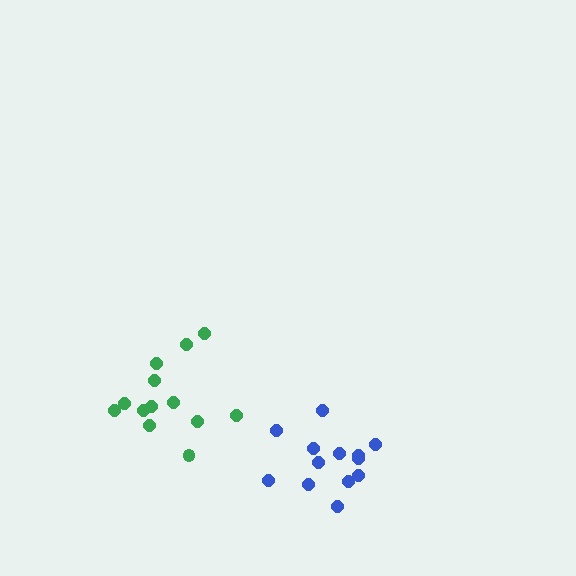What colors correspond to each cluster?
The clusters are colored: green, blue.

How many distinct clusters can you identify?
There are 2 distinct clusters.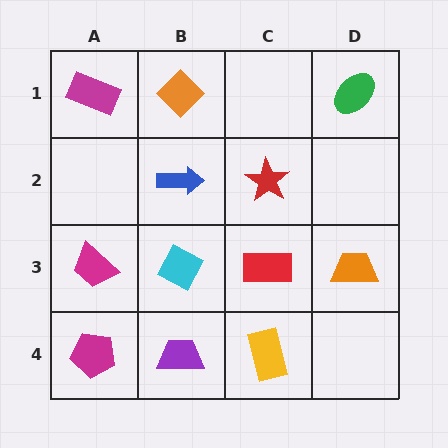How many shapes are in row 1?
3 shapes.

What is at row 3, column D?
An orange trapezoid.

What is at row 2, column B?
A blue arrow.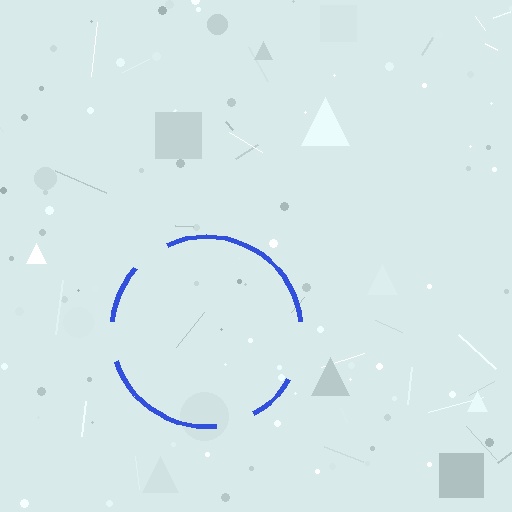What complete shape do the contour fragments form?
The contour fragments form a circle.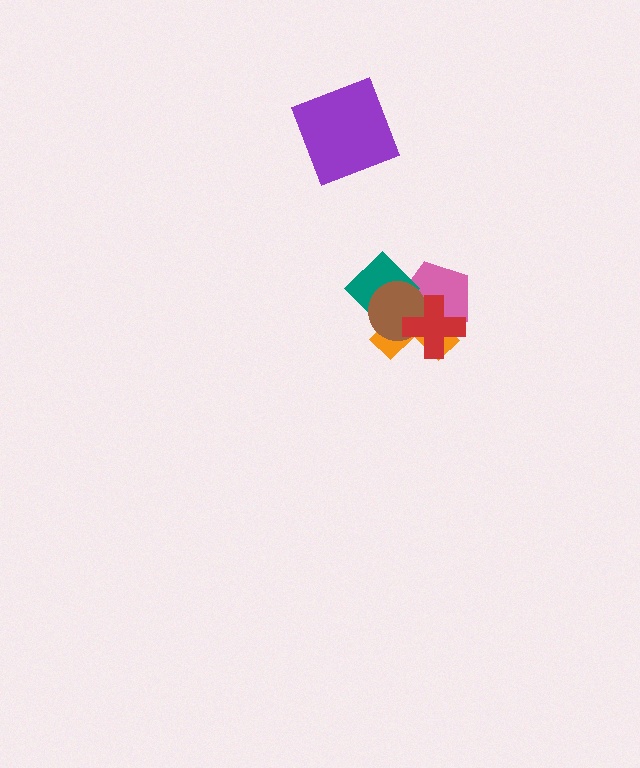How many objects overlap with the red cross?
3 objects overlap with the red cross.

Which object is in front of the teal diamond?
The brown circle is in front of the teal diamond.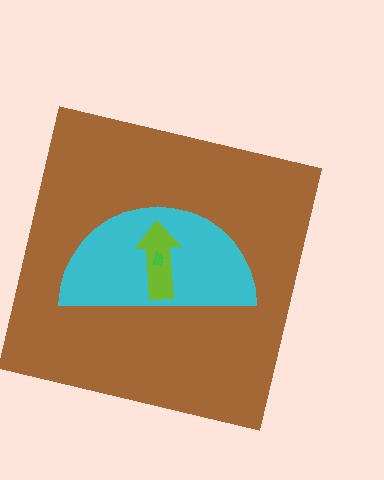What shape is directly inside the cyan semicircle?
The lime arrow.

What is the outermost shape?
The brown square.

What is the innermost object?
The green trapezoid.